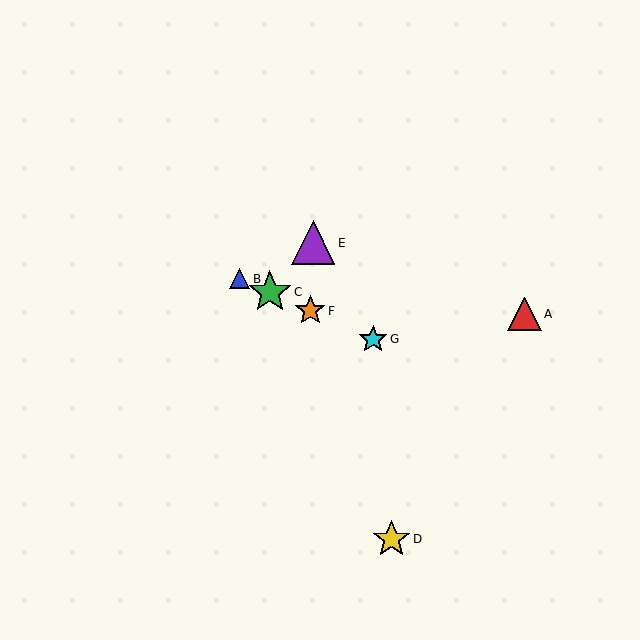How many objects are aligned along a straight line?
4 objects (B, C, F, G) are aligned along a straight line.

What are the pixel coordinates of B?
Object B is at (240, 279).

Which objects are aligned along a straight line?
Objects B, C, F, G are aligned along a straight line.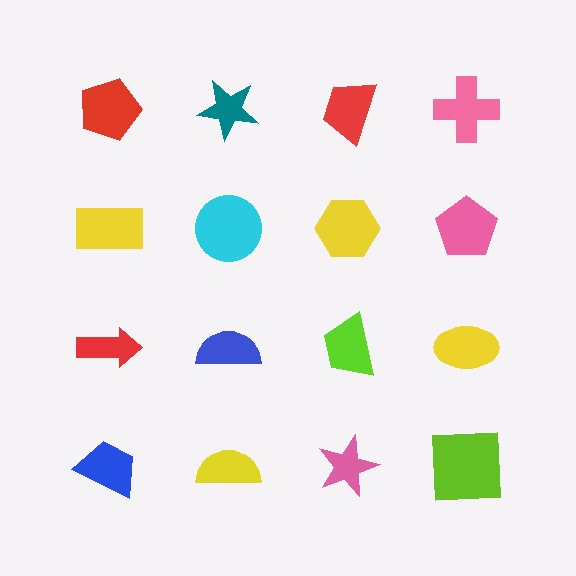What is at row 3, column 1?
A red arrow.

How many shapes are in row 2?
4 shapes.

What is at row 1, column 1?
A red pentagon.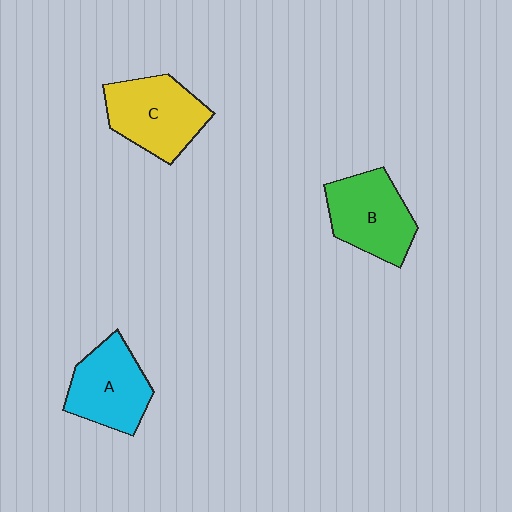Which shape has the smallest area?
Shape A (cyan).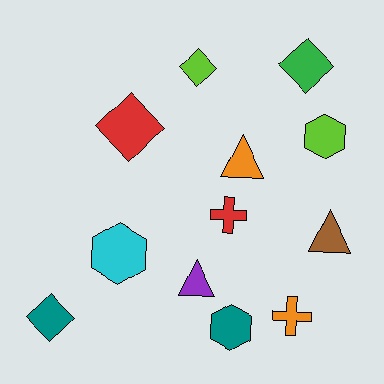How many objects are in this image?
There are 12 objects.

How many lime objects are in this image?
There are 2 lime objects.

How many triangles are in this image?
There are 3 triangles.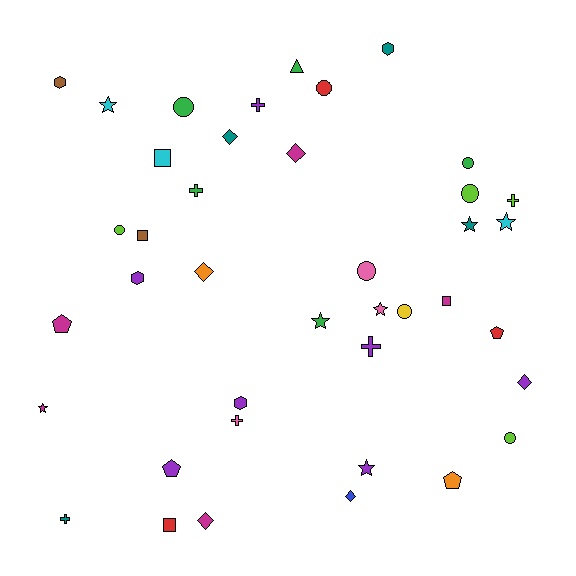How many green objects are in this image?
There are 5 green objects.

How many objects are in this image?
There are 40 objects.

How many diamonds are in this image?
There are 6 diamonds.